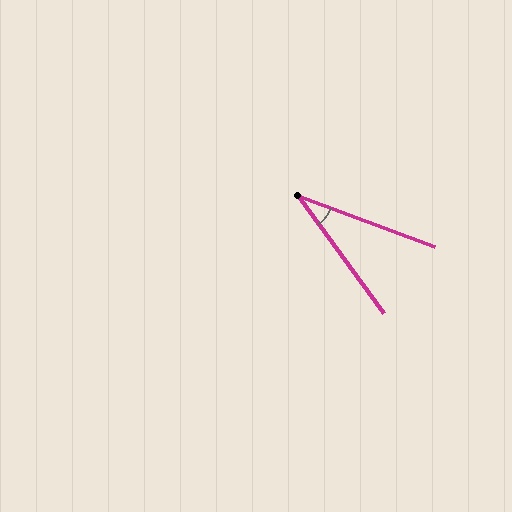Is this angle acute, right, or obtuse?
It is acute.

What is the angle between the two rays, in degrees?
Approximately 34 degrees.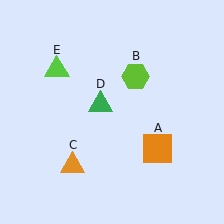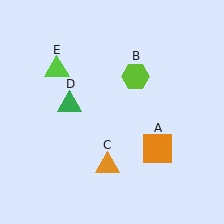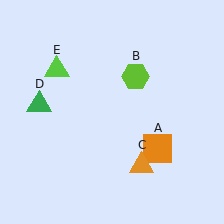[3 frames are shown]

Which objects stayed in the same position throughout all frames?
Orange square (object A) and lime hexagon (object B) and lime triangle (object E) remained stationary.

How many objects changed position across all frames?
2 objects changed position: orange triangle (object C), green triangle (object D).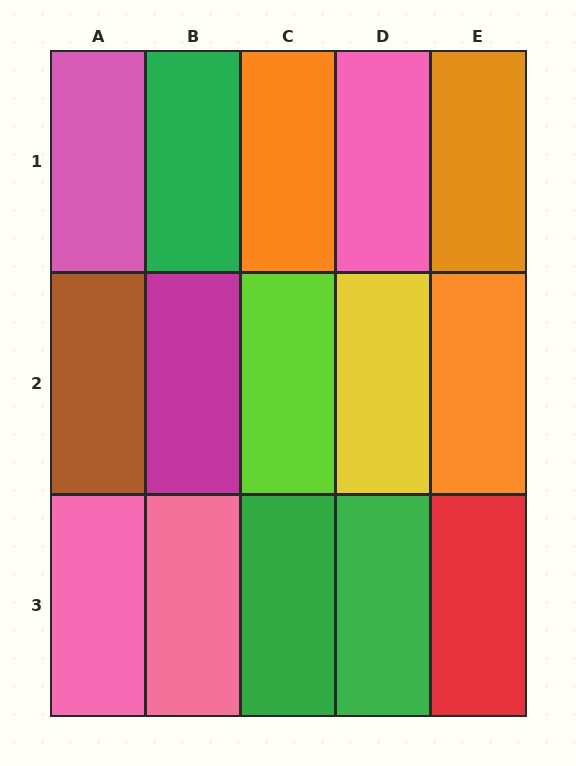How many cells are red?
1 cell is red.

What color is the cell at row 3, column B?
Pink.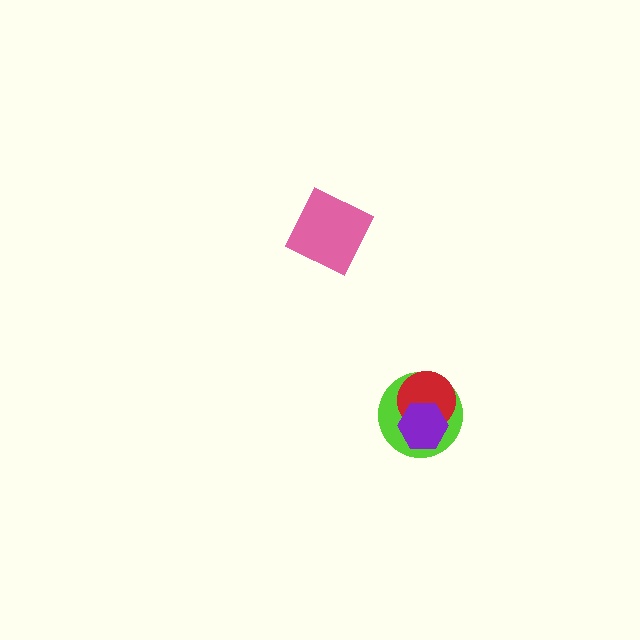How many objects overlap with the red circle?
2 objects overlap with the red circle.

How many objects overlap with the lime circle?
2 objects overlap with the lime circle.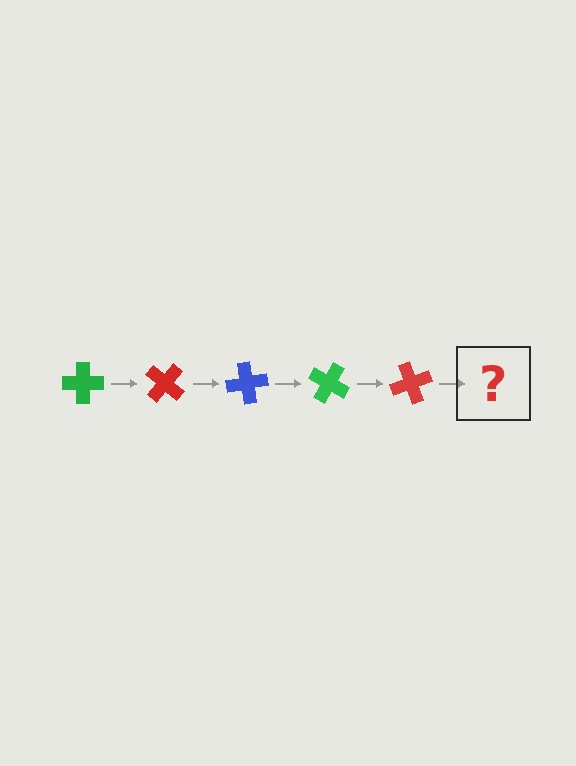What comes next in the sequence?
The next element should be a blue cross, rotated 200 degrees from the start.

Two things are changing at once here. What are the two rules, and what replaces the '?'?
The two rules are that it rotates 40 degrees each step and the color cycles through green, red, and blue. The '?' should be a blue cross, rotated 200 degrees from the start.